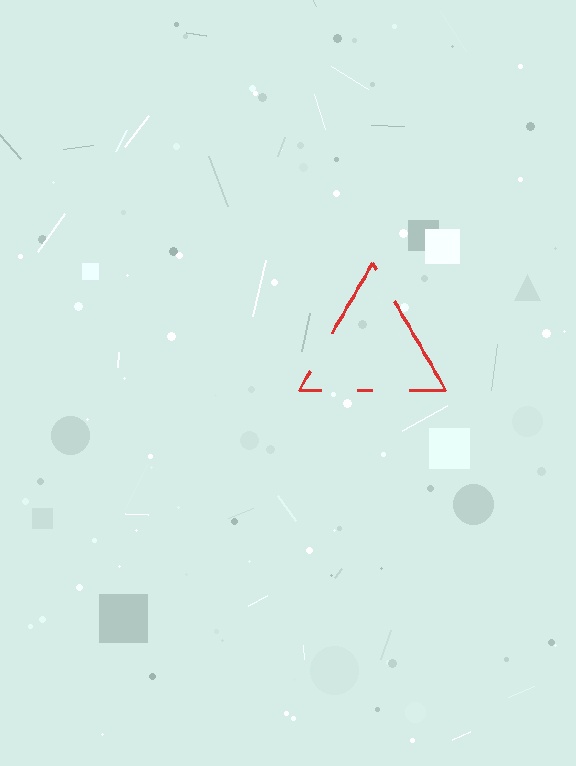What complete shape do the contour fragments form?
The contour fragments form a triangle.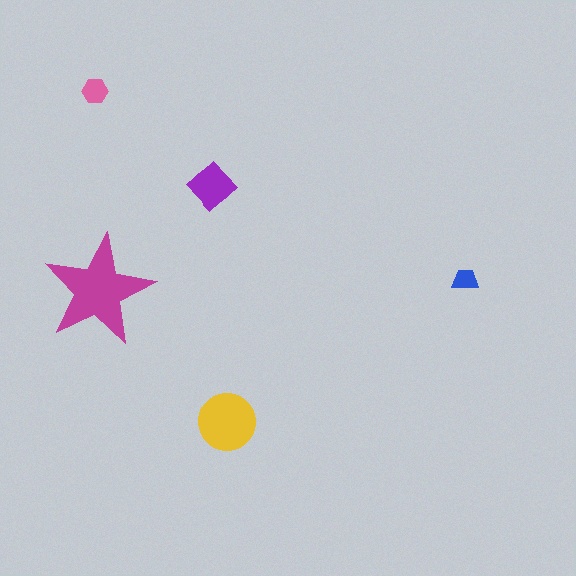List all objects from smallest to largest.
The blue trapezoid, the pink hexagon, the purple diamond, the yellow circle, the magenta star.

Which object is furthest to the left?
The pink hexagon is leftmost.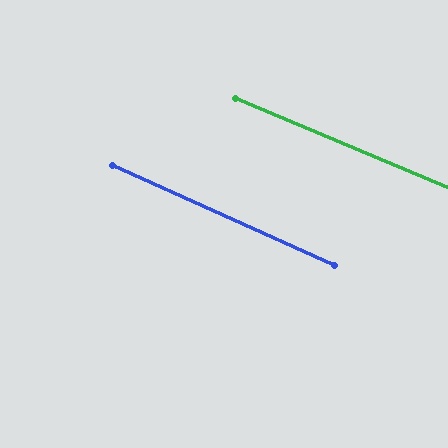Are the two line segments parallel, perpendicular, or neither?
Parallel — their directions differ by only 1.5°.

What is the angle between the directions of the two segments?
Approximately 2 degrees.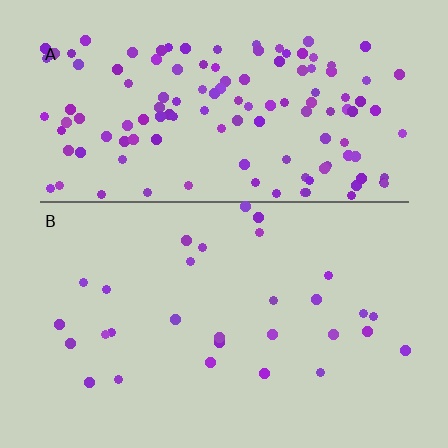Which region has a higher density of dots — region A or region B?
A (the top).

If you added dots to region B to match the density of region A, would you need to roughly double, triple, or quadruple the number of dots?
Approximately quadruple.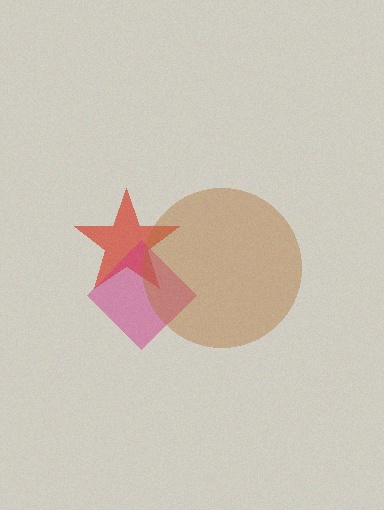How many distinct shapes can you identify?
There are 3 distinct shapes: a red star, a magenta diamond, a brown circle.